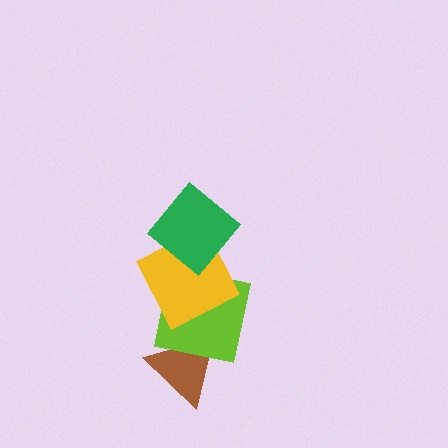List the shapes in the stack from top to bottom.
From top to bottom: the green diamond, the yellow square, the lime square, the brown triangle.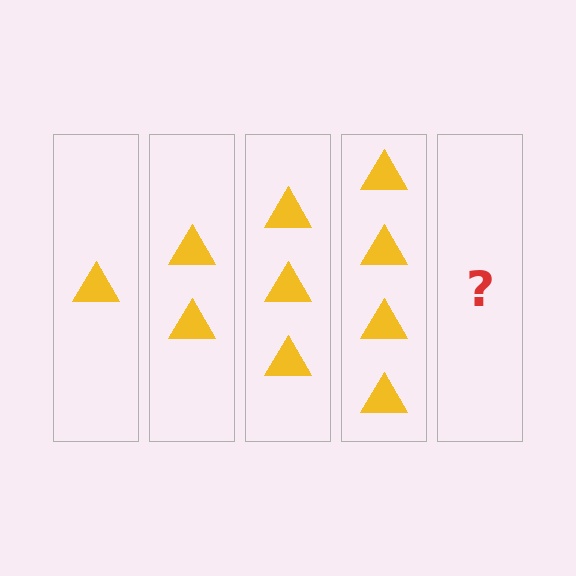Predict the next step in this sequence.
The next step is 5 triangles.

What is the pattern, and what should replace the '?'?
The pattern is that each step adds one more triangle. The '?' should be 5 triangles.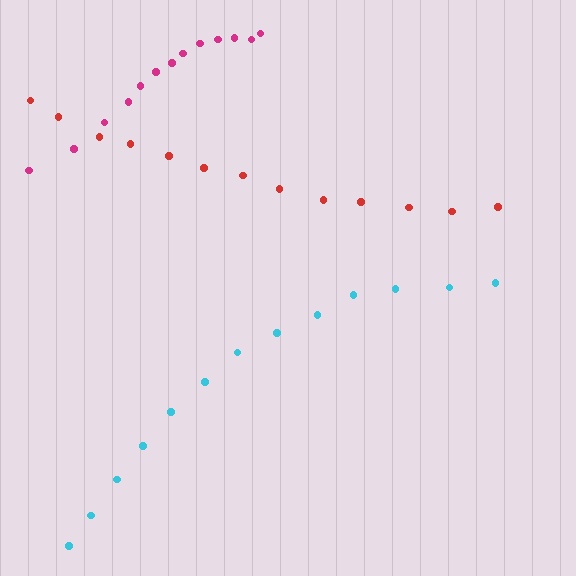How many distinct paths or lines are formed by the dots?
There are 3 distinct paths.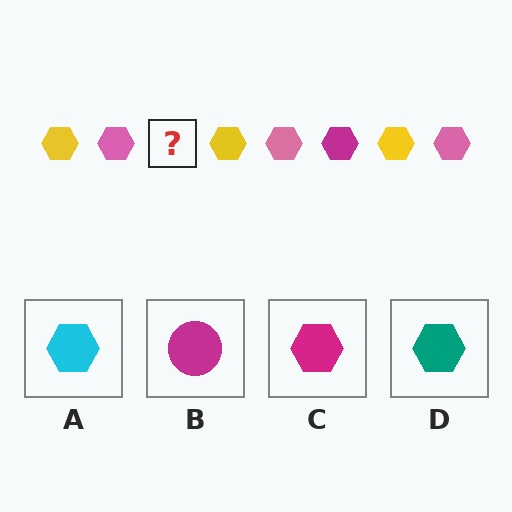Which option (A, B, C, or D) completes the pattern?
C.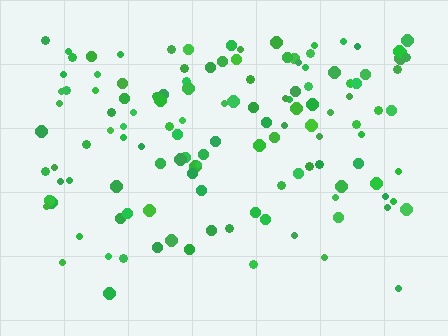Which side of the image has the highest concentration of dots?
The top.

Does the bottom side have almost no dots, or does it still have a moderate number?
Still a moderate number, just noticeably fewer than the top.